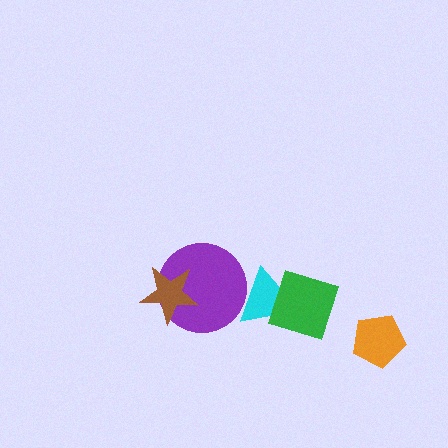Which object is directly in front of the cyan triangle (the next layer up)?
The purple circle is directly in front of the cyan triangle.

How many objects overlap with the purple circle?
2 objects overlap with the purple circle.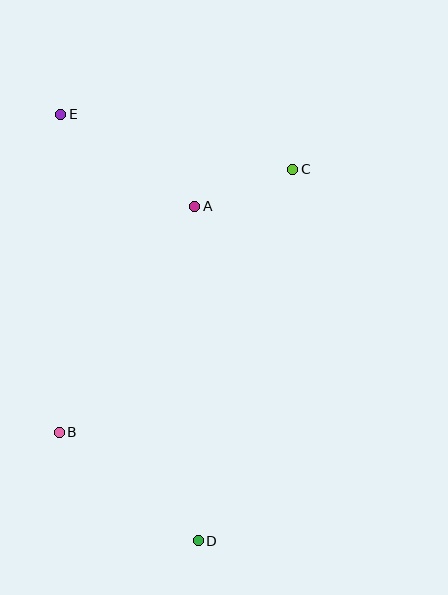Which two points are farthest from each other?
Points D and E are farthest from each other.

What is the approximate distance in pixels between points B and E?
The distance between B and E is approximately 318 pixels.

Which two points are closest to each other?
Points A and C are closest to each other.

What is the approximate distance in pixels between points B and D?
The distance between B and D is approximately 176 pixels.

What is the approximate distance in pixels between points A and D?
The distance between A and D is approximately 334 pixels.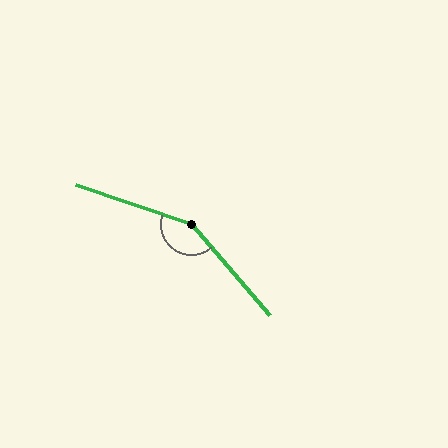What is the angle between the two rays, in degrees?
Approximately 149 degrees.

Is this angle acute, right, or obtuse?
It is obtuse.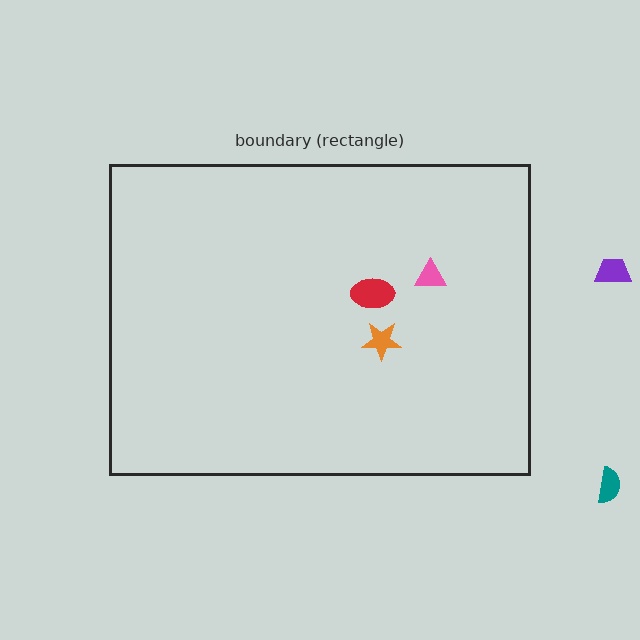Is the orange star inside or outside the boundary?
Inside.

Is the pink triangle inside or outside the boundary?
Inside.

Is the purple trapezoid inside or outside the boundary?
Outside.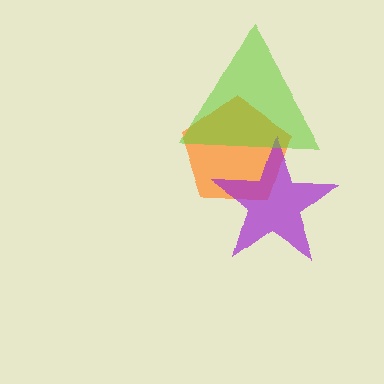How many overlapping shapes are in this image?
There are 3 overlapping shapes in the image.